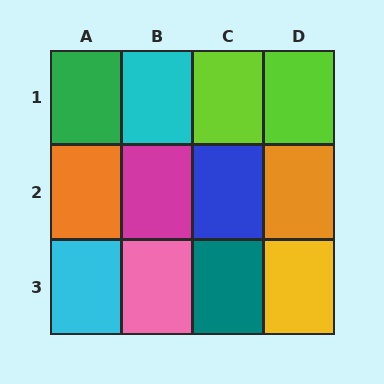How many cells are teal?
1 cell is teal.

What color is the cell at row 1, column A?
Green.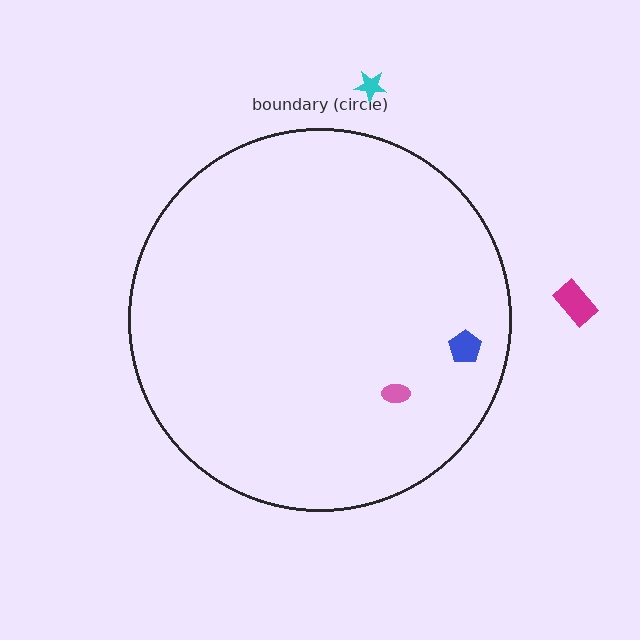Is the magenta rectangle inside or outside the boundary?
Outside.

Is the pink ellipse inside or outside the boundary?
Inside.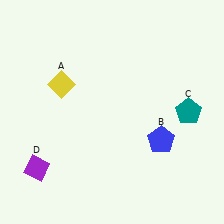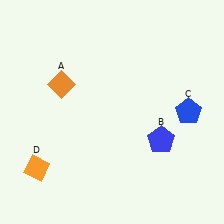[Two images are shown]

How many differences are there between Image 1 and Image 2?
There are 3 differences between the two images.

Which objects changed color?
A changed from yellow to orange. C changed from teal to blue. D changed from purple to orange.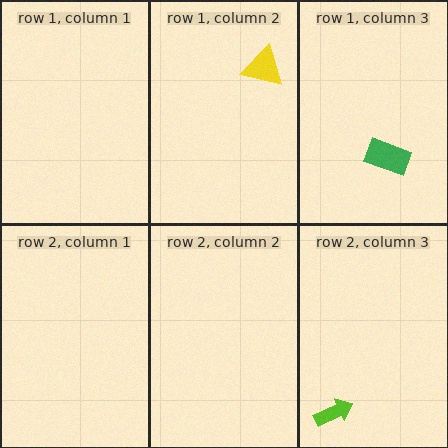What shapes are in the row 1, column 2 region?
The yellow triangle.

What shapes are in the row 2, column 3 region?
The lime arrow.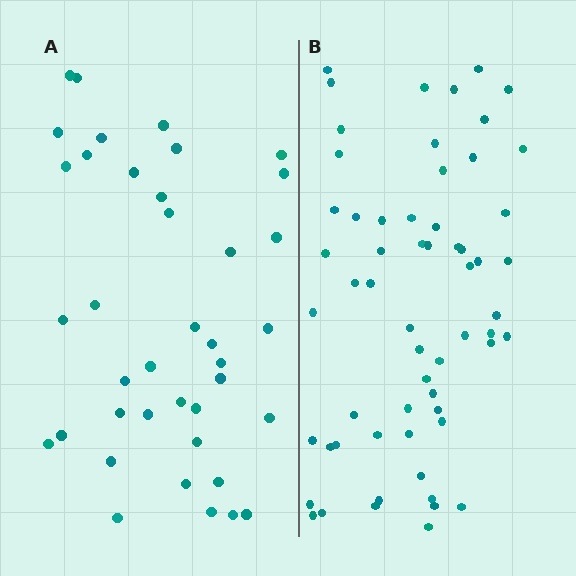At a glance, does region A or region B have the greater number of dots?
Region B (the right region) has more dots.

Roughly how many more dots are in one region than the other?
Region B has approximately 20 more dots than region A.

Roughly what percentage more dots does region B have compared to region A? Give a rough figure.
About 55% more.